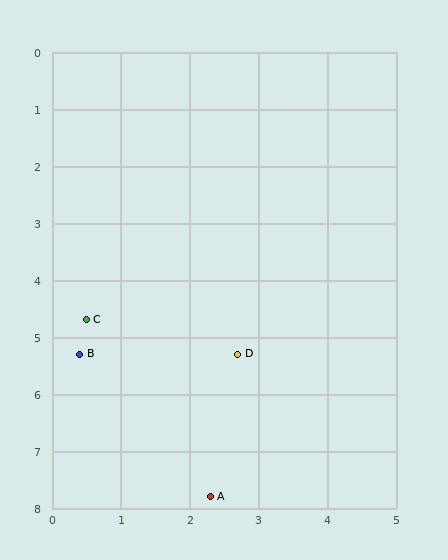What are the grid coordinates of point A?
Point A is at approximately (2.3, 7.8).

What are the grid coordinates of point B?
Point B is at approximately (0.4, 5.3).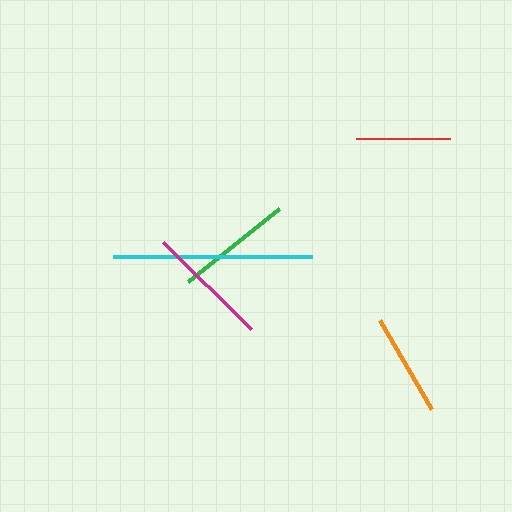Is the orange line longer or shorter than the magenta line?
The magenta line is longer than the orange line.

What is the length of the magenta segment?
The magenta segment is approximately 123 pixels long.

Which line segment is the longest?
The cyan line is the longest at approximately 199 pixels.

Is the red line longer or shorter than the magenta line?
The magenta line is longer than the red line.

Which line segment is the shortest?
The red line is the shortest at approximately 95 pixels.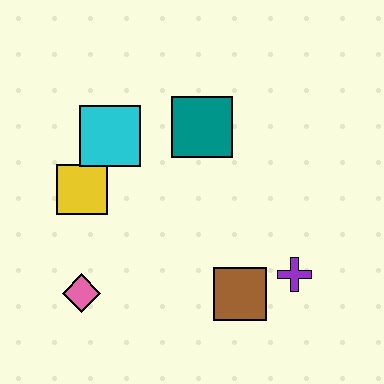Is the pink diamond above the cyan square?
No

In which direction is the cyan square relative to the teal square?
The cyan square is to the left of the teal square.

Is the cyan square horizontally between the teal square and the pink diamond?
Yes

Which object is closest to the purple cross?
The brown square is closest to the purple cross.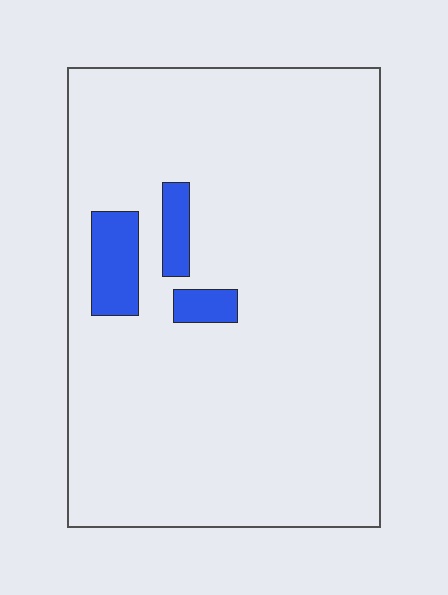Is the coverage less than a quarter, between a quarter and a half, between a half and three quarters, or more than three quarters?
Less than a quarter.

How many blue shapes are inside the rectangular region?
3.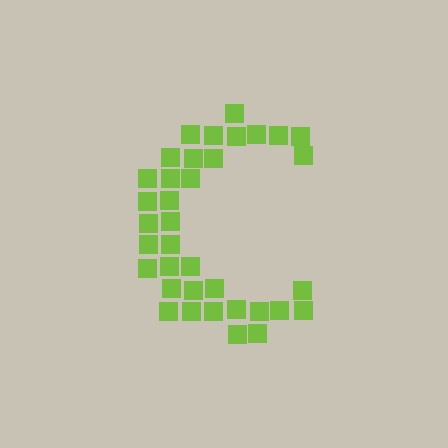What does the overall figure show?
The overall figure shows the letter C.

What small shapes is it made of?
It is made of small squares.